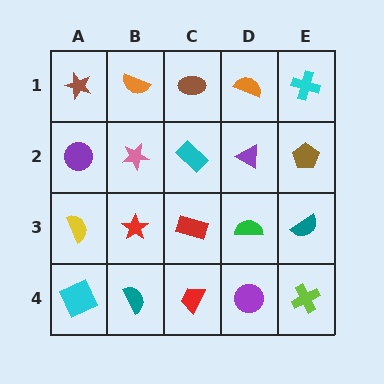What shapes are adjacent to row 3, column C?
A cyan rectangle (row 2, column C), a red trapezoid (row 4, column C), a red star (row 3, column B), a green semicircle (row 3, column D).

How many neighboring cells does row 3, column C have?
4.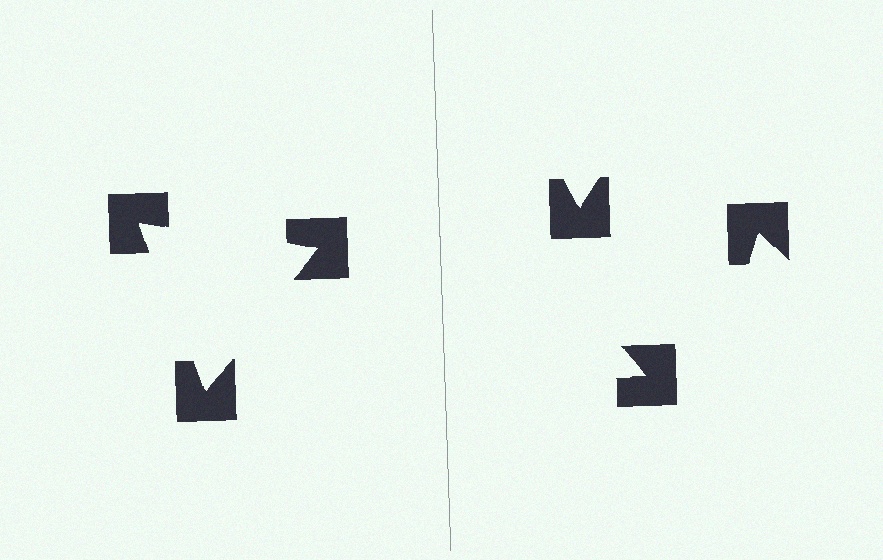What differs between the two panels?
The notched squares are positioned identically on both sides; only the wedge orientations differ. On the left they align to a triangle; on the right they are misaligned.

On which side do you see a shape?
An illusory triangle appears on the left side. On the right side the wedge cuts are rotated, so no coherent shape forms.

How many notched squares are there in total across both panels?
6 — 3 on each side.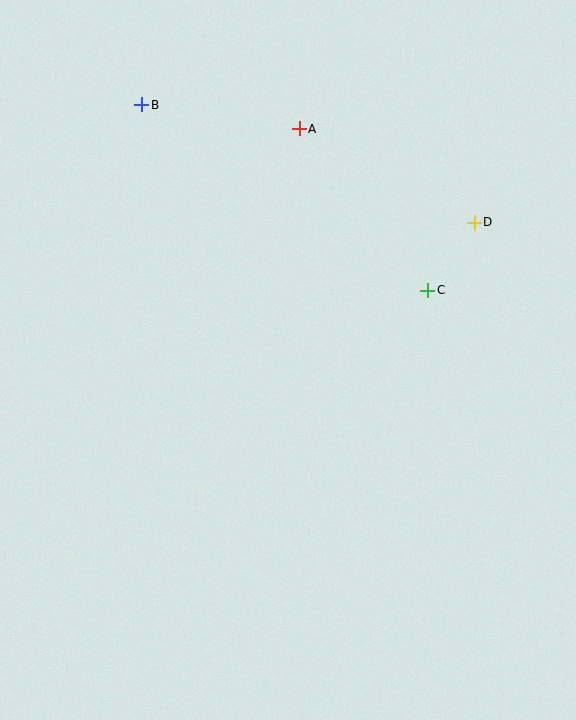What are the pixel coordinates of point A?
Point A is at (299, 129).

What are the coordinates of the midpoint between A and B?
The midpoint between A and B is at (221, 117).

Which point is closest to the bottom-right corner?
Point C is closest to the bottom-right corner.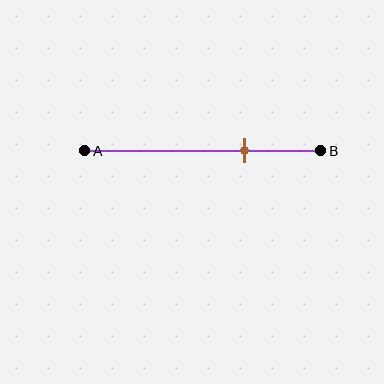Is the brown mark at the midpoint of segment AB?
No, the mark is at about 70% from A, not at the 50% midpoint.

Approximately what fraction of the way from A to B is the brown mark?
The brown mark is approximately 70% of the way from A to B.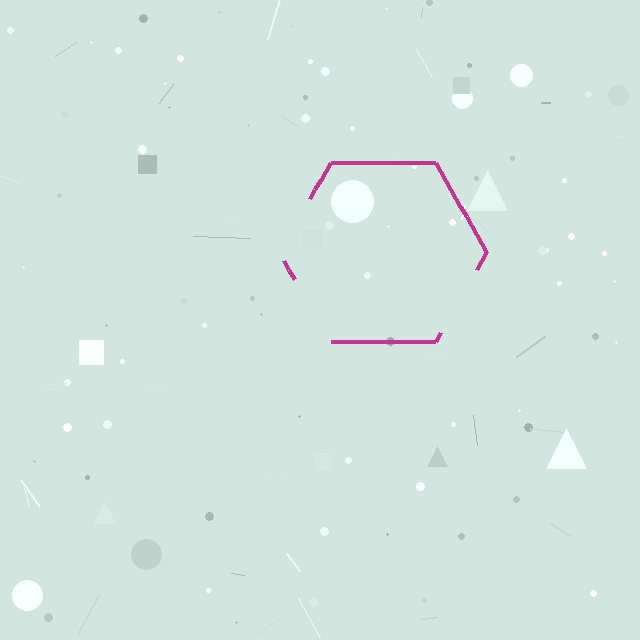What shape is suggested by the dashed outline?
The dashed outline suggests a hexagon.